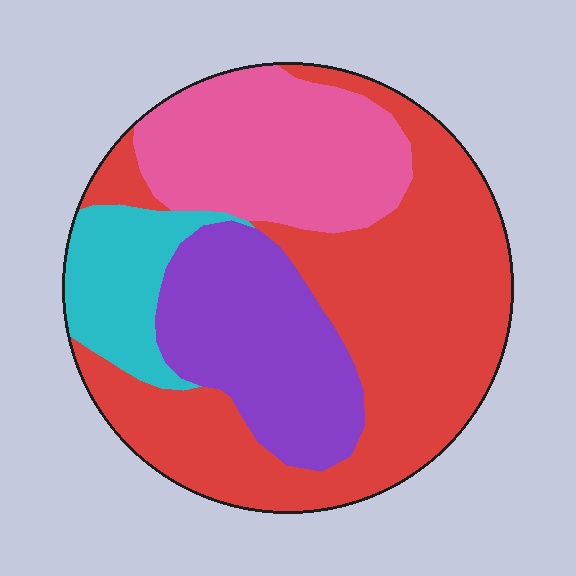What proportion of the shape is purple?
Purple covers 21% of the shape.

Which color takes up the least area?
Cyan, at roughly 10%.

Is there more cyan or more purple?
Purple.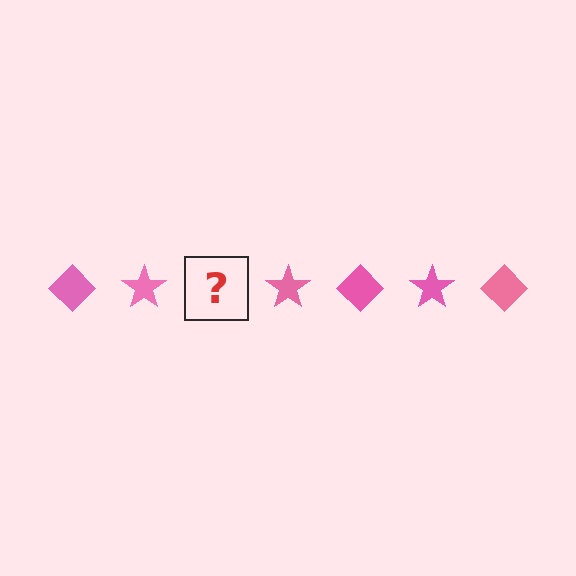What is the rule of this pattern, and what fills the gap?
The rule is that the pattern cycles through diamond, star shapes in pink. The gap should be filled with a pink diamond.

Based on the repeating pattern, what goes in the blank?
The blank should be a pink diamond.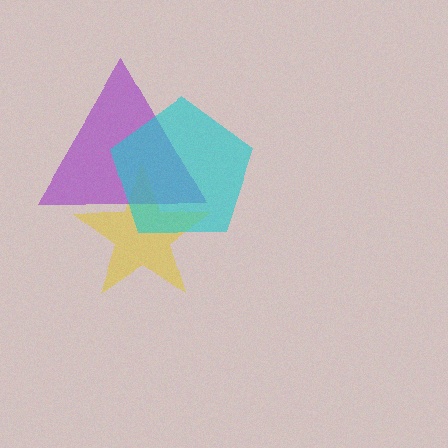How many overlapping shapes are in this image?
There are 3 overlapping shapes in the image.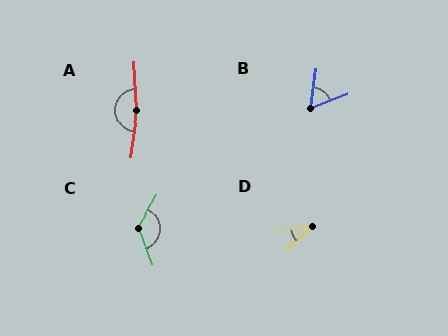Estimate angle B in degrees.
Approximately 62 degrees.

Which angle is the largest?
A, at approximately 170 degrees.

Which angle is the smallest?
D, at approximately 32 degrees.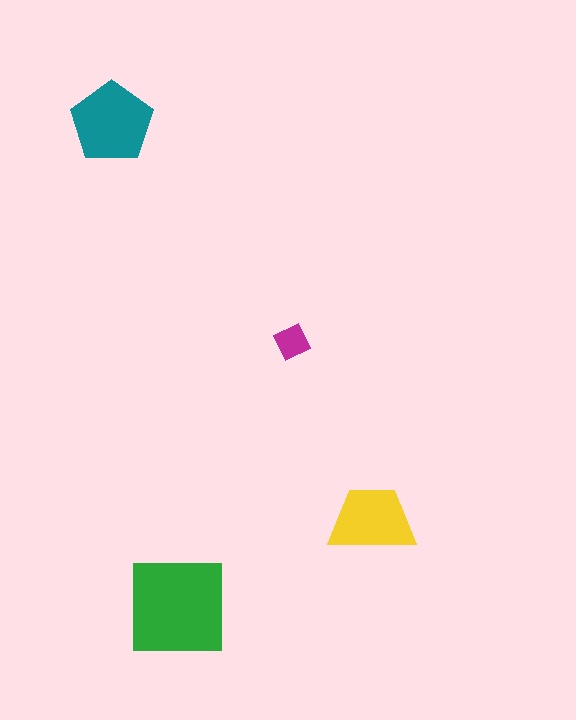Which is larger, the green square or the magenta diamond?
The green square.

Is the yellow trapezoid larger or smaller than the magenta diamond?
Larger.